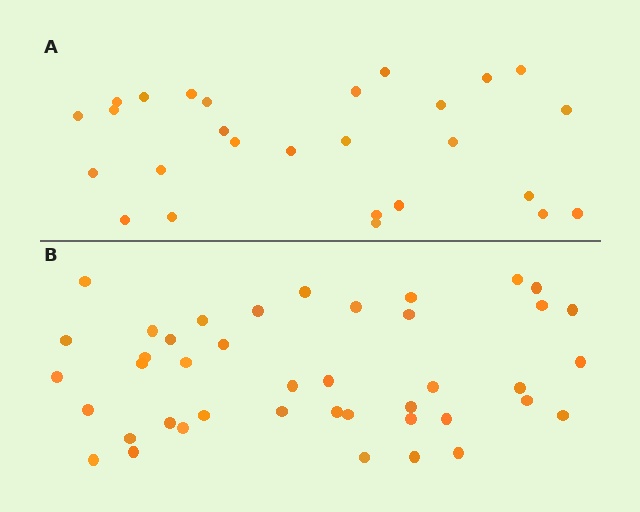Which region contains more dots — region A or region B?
Region B (the bottom region) has more dots.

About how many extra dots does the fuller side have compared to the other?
Region B has approximately 15 more dots than region A.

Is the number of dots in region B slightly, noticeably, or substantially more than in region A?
Region B has substantially more. The ratio is roughly 1.6 to 1.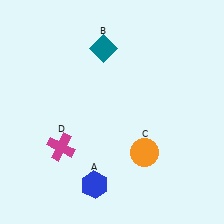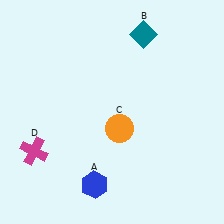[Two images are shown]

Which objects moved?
The objects that moved are: the teal diamond (B), the orange circle (C), the magenta cross (D).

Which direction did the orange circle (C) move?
The orange circle (C) moved left.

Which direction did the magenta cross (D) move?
The magenta cross (D) moved left.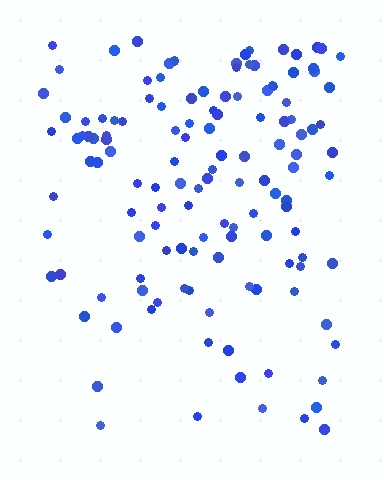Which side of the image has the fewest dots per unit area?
The bottom.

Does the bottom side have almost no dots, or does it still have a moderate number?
Still a moderate number, just noticeably fewer than the top.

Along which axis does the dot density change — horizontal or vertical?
Vertical.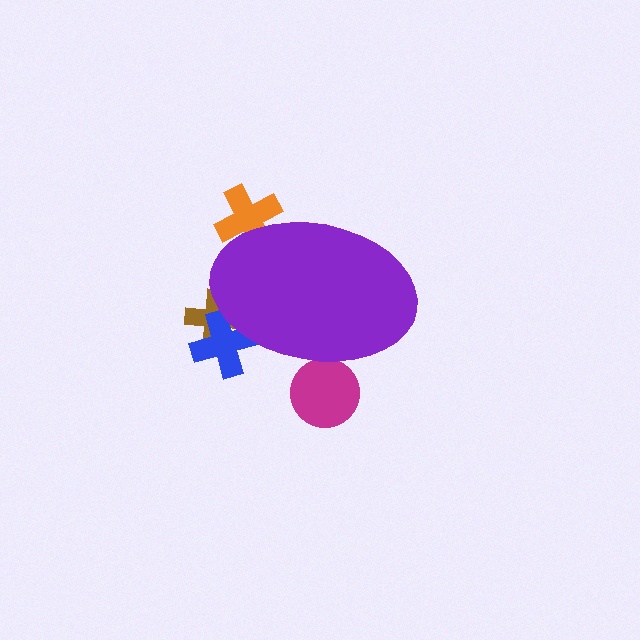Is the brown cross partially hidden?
Yes, the brown cross is partially hidden behind the purple ellipse.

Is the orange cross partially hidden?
Yes, the orange cross is partially hidden behind the purple ellipse.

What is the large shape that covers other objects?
A purple ellipse.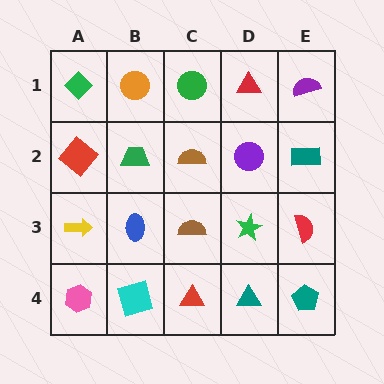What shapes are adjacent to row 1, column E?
A teal rectangle (row 2, column E), a red triangle (row 1, column D).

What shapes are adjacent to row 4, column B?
A blue ellipse (row 3, column B), a pink hexagon (row 4, column A), a red triangle (row 4, column C).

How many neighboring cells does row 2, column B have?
4.